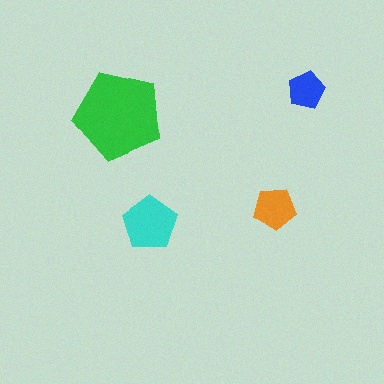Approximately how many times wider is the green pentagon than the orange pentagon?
About 2 times wider.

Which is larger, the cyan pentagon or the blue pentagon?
The cyan one.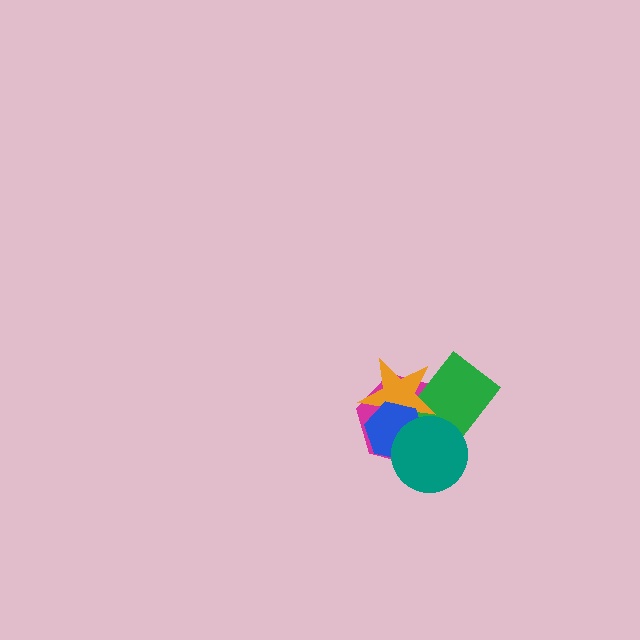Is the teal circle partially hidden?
No, no other shape covers it.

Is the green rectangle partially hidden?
Yes, it is partially covered by another shape.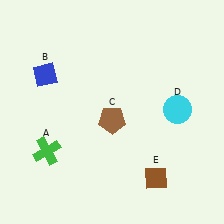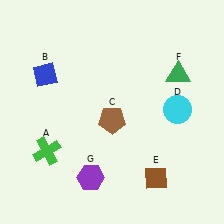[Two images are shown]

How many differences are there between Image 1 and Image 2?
There are 2 differences between the two images.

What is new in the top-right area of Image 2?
A green triangle (F) was added in the top-right area of Image 2.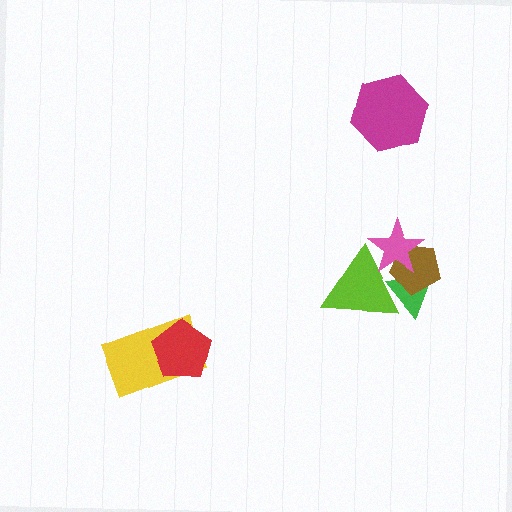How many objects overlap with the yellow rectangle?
1 object overlaps with the yellow rectangle.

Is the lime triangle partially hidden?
Yes, it is partially covered by another shape.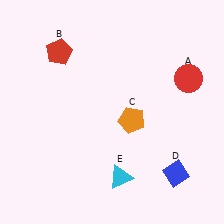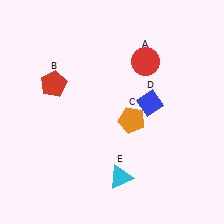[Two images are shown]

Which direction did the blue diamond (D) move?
The blue diamond (D) moved up.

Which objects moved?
The objects that moved are: the red circle (A), the red pentagon (B), the blue diamond (D).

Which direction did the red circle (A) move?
The red circle (A) moved left.